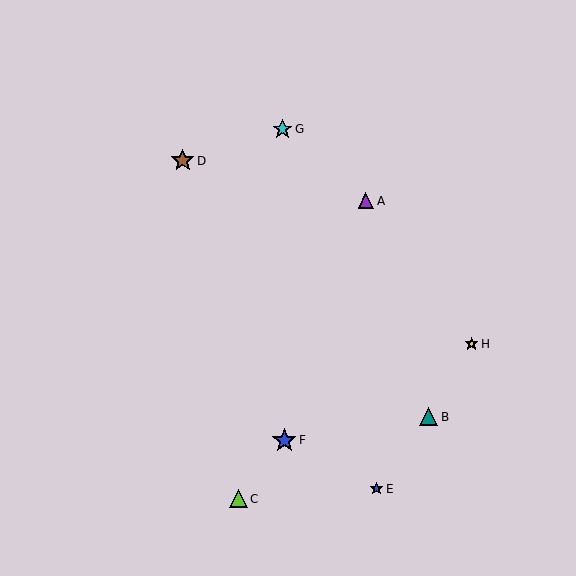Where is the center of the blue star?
The center of the blue star is at (284, 440).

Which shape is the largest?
The blue star (labeled F) is the largest.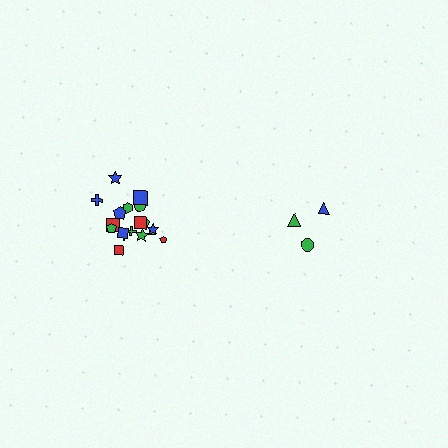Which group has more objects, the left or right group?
The left group.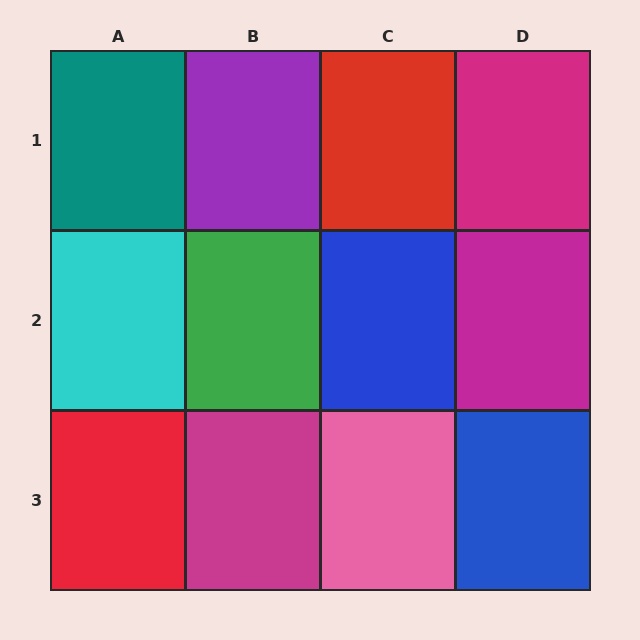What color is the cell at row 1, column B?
Purple.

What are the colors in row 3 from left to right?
Red, magenta, pink, blue.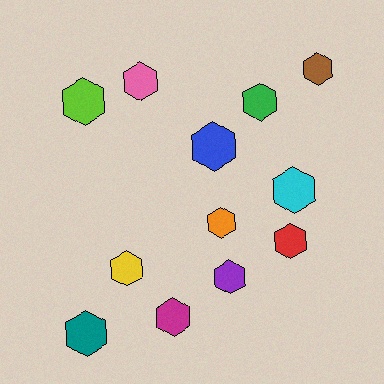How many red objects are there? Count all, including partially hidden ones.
There is 1 red object.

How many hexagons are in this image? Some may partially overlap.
There are 12 hexagons.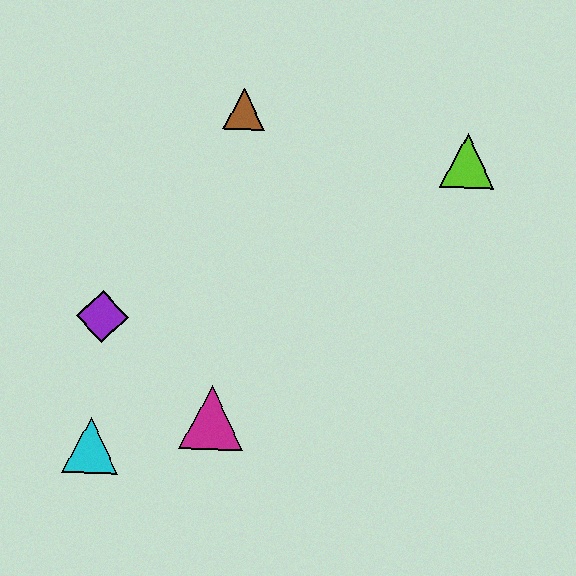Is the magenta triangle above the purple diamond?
No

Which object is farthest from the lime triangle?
The cyan triangle is farthest from the lime triangle.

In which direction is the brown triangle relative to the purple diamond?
The brown triangle is above the purple diamond.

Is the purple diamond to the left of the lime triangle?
Yes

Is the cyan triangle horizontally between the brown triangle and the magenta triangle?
No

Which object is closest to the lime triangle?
The brown triangle is closest to the lime triangle.